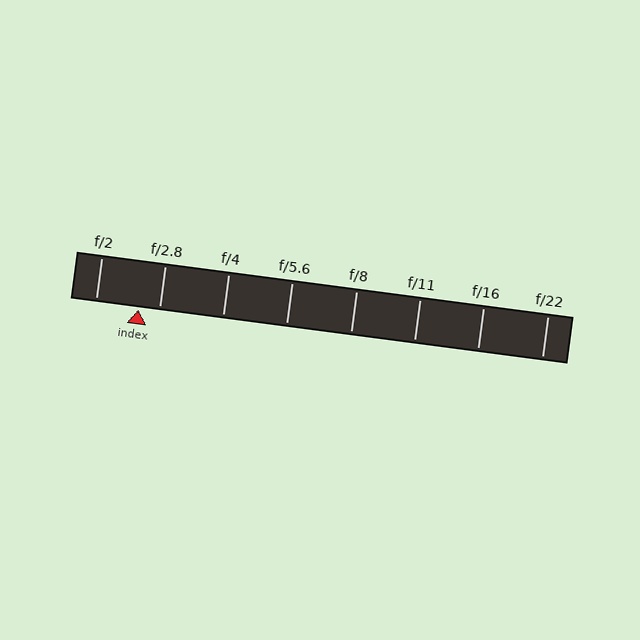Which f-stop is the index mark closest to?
The index mark is closest to f/2.8.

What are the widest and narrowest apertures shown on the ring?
The widest aperture shown is f/2 and the narrowest is f/22.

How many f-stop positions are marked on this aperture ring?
There are 8 f-stop positions marked.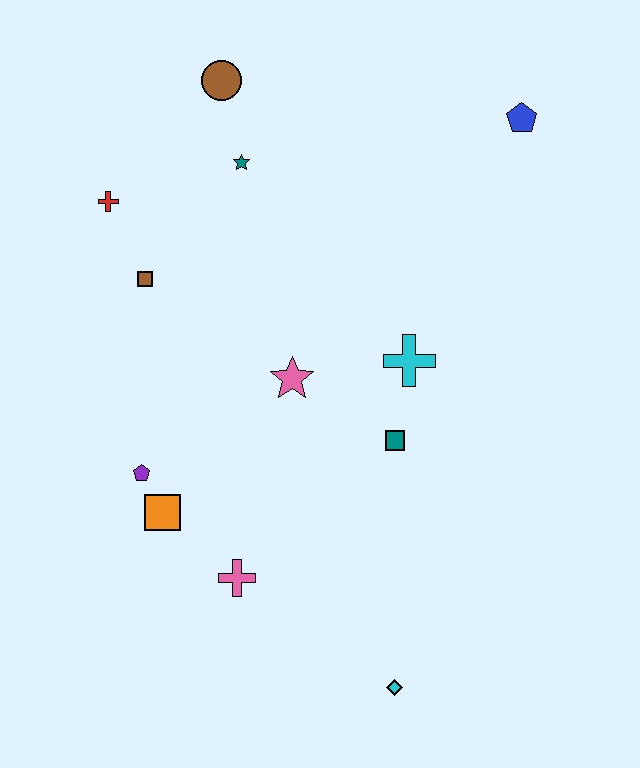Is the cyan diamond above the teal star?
No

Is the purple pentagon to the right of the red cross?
Yes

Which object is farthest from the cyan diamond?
The brown circle is farthest from the cyan diamond.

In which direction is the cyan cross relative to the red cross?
The cyan cross is to the right of the red cross.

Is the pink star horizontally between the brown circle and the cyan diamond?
Yes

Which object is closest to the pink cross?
The orange square is closest to the pink cross.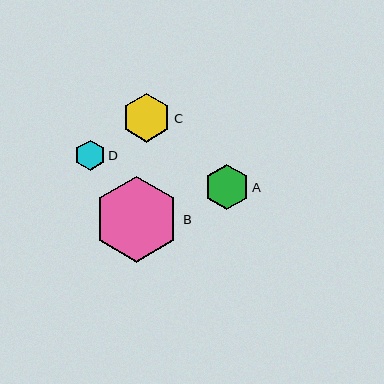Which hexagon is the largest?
Hexagon B is the largest with a size of approximately 86 pixels.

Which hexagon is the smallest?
Hexagon D is the smallest with a size of approximately 30 pixels.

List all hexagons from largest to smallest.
From largest to smallest: B, C, A, D.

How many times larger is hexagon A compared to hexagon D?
Hexagon A is approximately 1.5 times the size of hexagon D.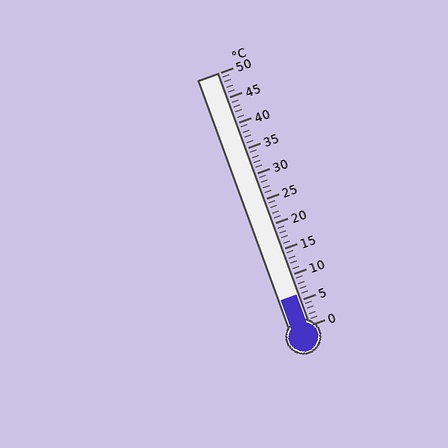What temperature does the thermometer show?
The thermometer shows approximately 6°C.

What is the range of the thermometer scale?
The thermometer scale ranges from 0°C to 50°C.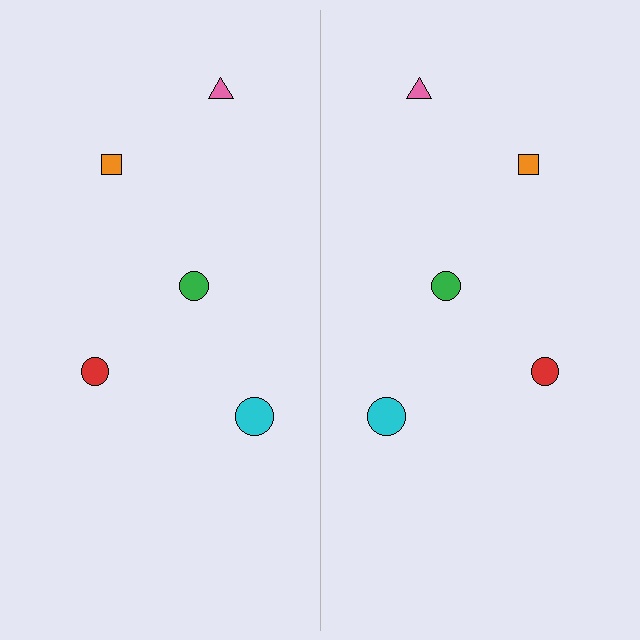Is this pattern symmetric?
Yes, this pattern has bilateral (reflection) symmetry.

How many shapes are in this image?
There are 10 shapes in this image.